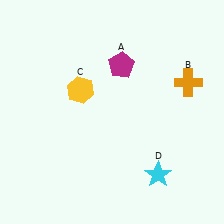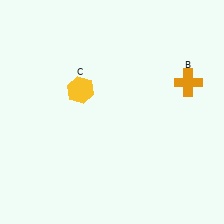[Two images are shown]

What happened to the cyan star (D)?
The cyan star (D) was removed in Image 2. It was in the bottom-right area of Image 1.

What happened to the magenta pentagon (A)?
The magenta pentagon (A) was removed in Image 2. It was in the top-right area of Image 1.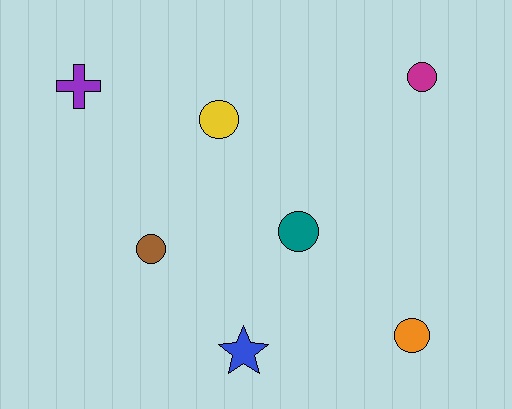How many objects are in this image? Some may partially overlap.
There are 7 objects.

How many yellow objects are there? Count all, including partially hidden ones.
There is 1 yellow object.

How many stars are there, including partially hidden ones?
There is 1 star.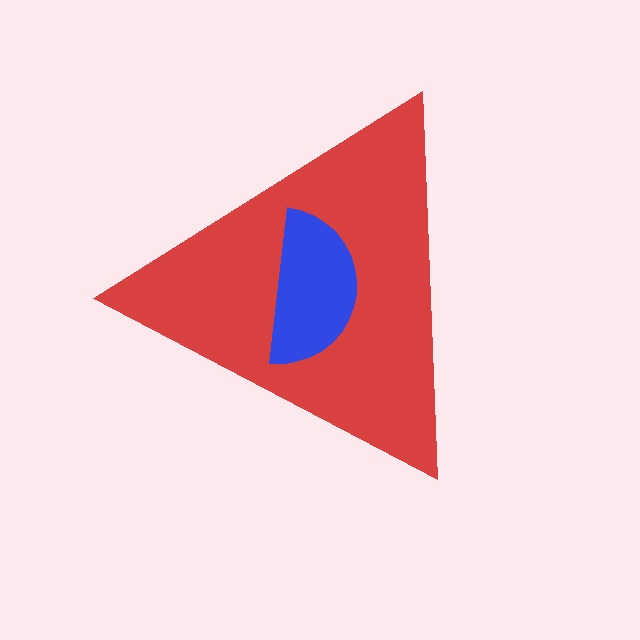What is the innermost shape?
The blue semicircle.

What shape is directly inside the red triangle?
The blue semicircle.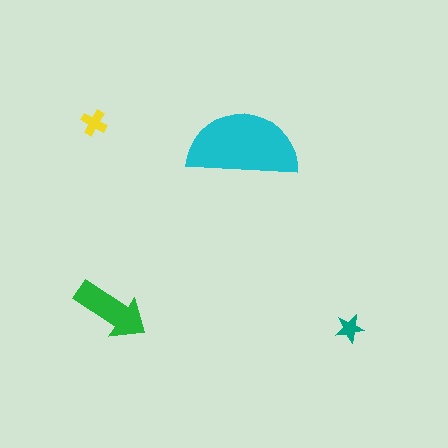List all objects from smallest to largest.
The teal star, the yellow cross, the green arrow, the cyan semicircle.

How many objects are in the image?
There are 4 objects in the image.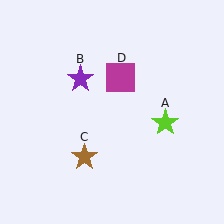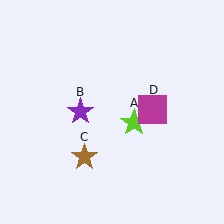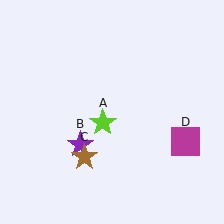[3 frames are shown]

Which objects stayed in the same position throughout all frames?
Brown star (object C) remained stationary.